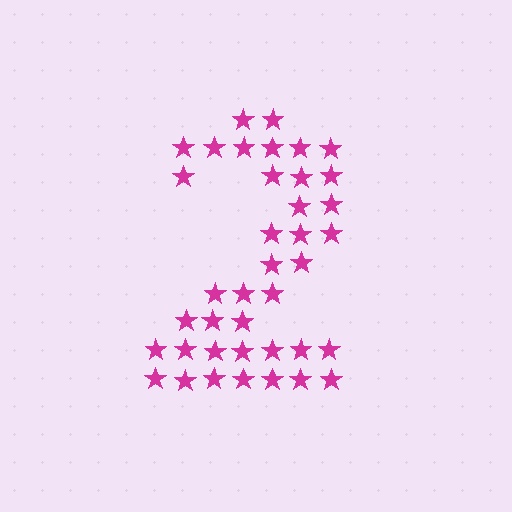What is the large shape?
The large shape is the digit 2.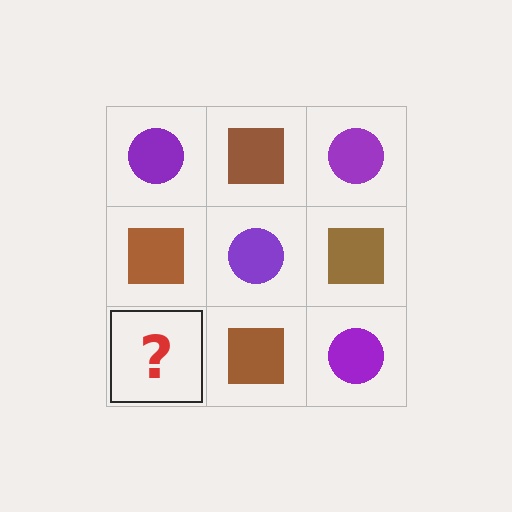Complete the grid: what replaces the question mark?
The question mark should be replaced with a purple circle.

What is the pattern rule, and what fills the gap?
The rule is that it alternates purple circle and brown square in a checkerboard pattern. The gap should be filled with a purple circle.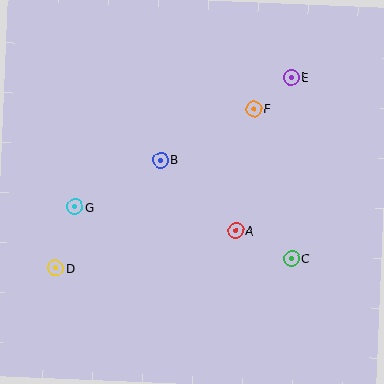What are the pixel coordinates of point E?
Point E is at (291, 77).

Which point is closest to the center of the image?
Point B at (161, 160) is closest to the center.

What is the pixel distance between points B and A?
The distance between B and A is 103 pixels.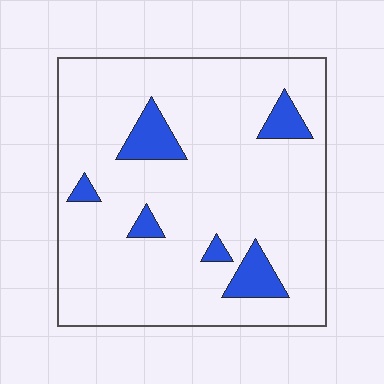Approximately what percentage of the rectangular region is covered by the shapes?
Approximately 10%.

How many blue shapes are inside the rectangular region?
6.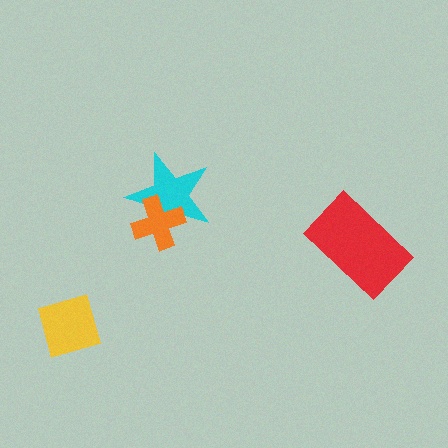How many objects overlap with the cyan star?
1 object overlaps with the cyan star.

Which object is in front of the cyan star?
The orange cross is in front of the cyan star.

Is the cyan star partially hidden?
Yes, it is partially covered by another shape.